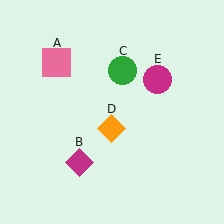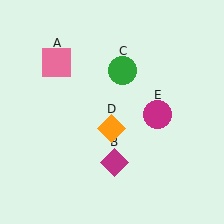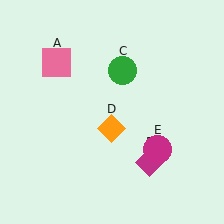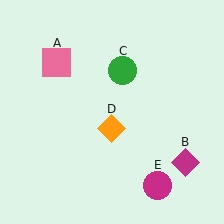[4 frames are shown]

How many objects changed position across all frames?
2 objects changed position: magenta diamond (object B), magenta circle (object E).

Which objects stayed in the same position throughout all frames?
Pink square (object A) and green circle (object C) and orange diamond (object D) remained stationary.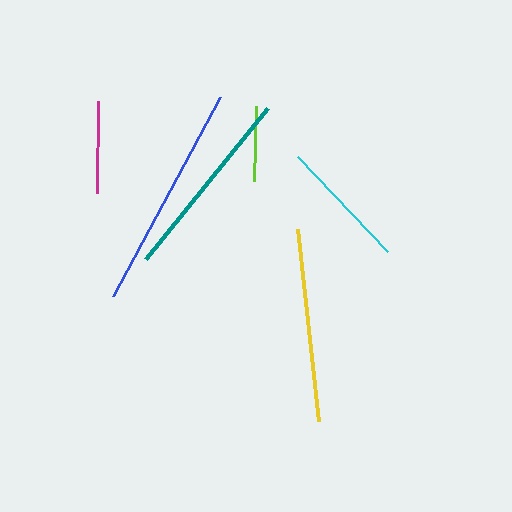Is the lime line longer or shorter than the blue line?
The blue line is longer than the lime line.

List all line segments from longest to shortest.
From longest to shortest: blue, teal, yellow, cyan, magenta, lime.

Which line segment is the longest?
The blue line is the longest at approximately 225 pixels.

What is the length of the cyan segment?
The cyan segment is approximately 131 pixels long.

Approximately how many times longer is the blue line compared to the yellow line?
The blue line is approximately 1.2 times the length of the yellow line.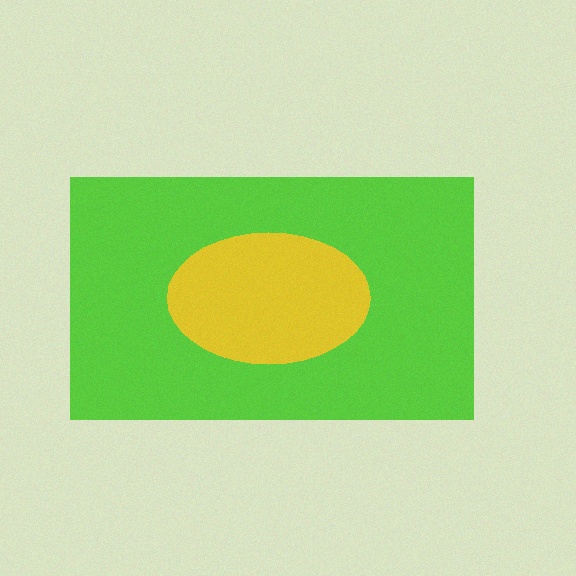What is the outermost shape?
The lime rectangle.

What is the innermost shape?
The yellow ellipse.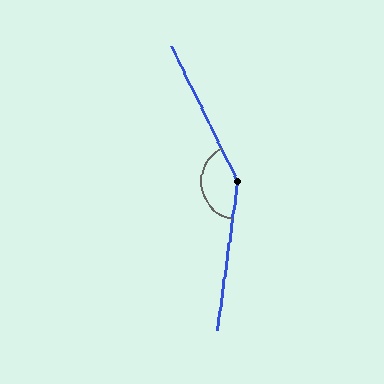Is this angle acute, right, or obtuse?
It is obtuse.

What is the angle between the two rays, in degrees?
Approximately 146 degrees.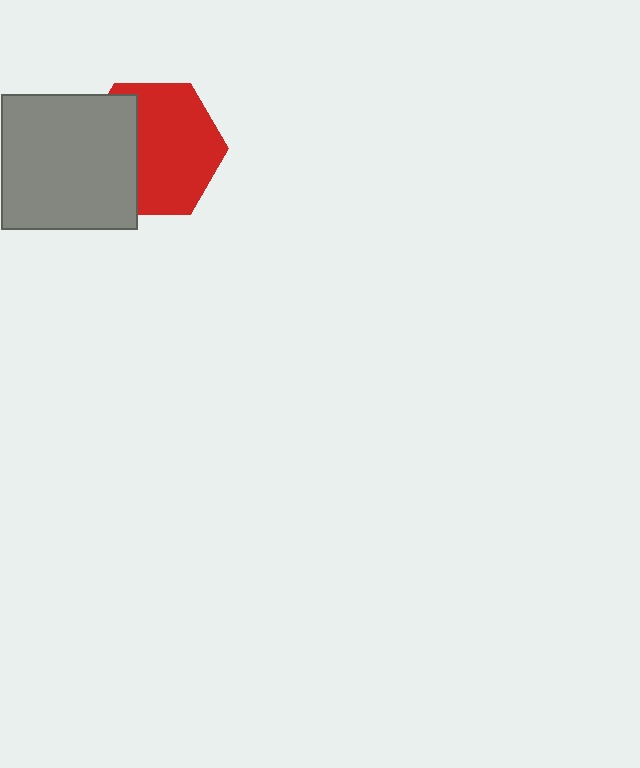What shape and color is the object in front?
The object in front is a gray rectangle.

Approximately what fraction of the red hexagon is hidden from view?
Roughly 35% of the red hexagon is hidden behind the gray rectangle.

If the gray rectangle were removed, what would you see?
You would see the complete red hexagon.